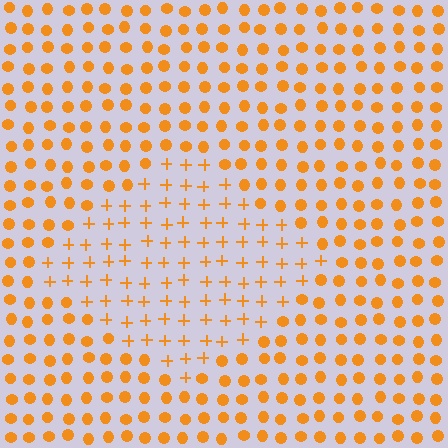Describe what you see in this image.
The image is filled with small orange elements arranged in a uniform grid. A diamond-shaped region contains plus signs, while the surrounding area contains circles. The boundary is defined purely by the change in element shape.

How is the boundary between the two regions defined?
The boundary is defined by a change in element shape: plus signs inside vs. circles outside. All elements share the same color and spacing.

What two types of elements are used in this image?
The image uses plus signs inside the diamond region and circles outside it.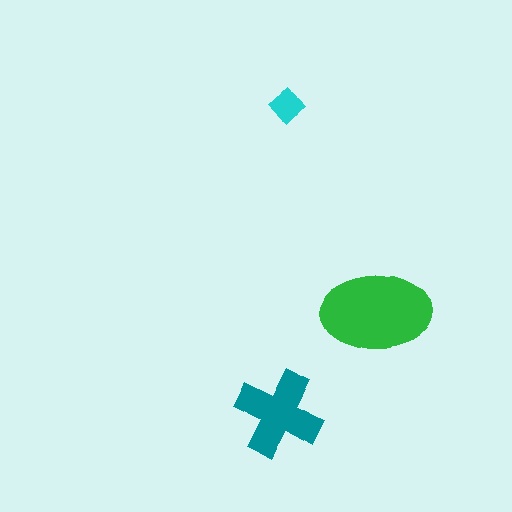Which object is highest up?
The cyan diamond is topmost.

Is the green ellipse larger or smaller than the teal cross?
Larger.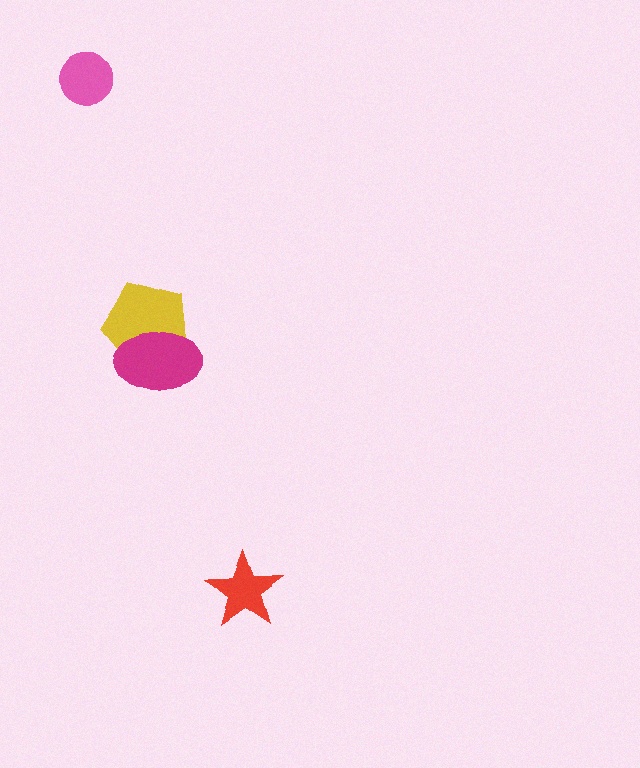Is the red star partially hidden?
No, no other shape covers it.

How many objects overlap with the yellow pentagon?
1 object overlaps with the yellow pentagon.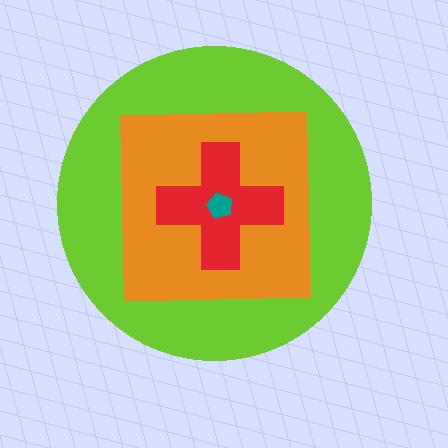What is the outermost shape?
The lime circle.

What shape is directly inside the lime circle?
The orange square.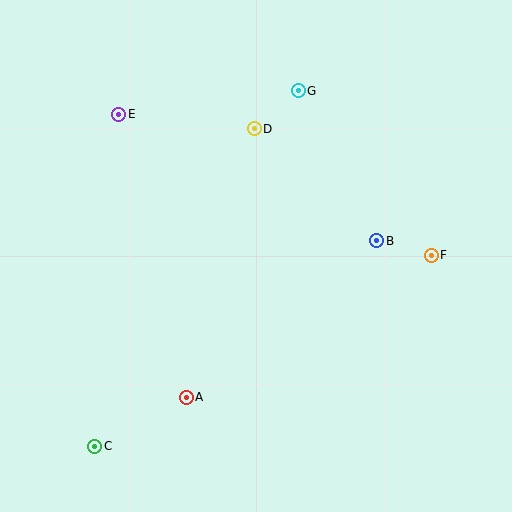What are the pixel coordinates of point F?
Point F is at (431, 255).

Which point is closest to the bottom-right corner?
Point F is closest to the bottom-right corner.